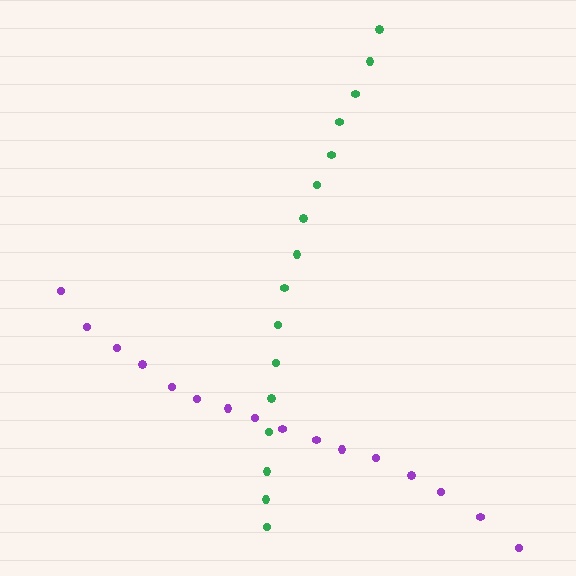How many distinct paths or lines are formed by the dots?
There are 2 distinct paths.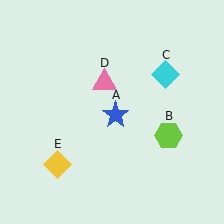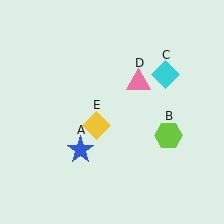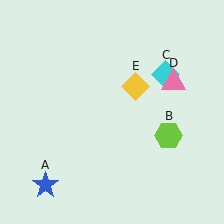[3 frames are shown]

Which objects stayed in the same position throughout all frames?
Lime hexagon (object B) and cyan diamond (object C) remained stationary.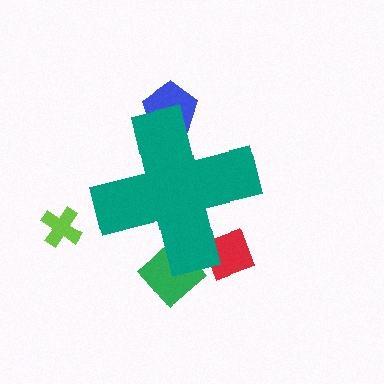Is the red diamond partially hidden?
Yes, the red diamond is partially hidden behind the teal cross.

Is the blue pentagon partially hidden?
Yes, the blue pentagon is partially hidden behind the teal cross.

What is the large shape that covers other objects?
A teal cross.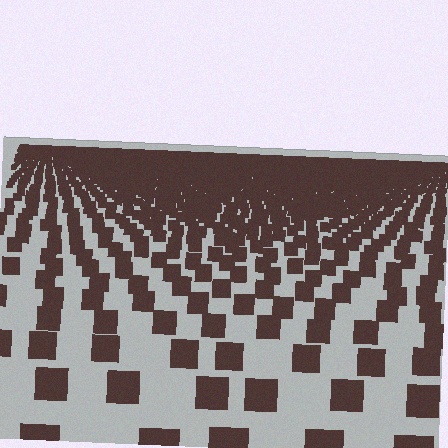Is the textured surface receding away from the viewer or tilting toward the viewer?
The surface is receding away from the viewer. Texture elements get smaller and denser toward the top.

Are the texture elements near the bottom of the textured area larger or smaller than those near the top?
Larger. Near the bottom, elements are closer to the viewer and appear at a bigger on-screen size.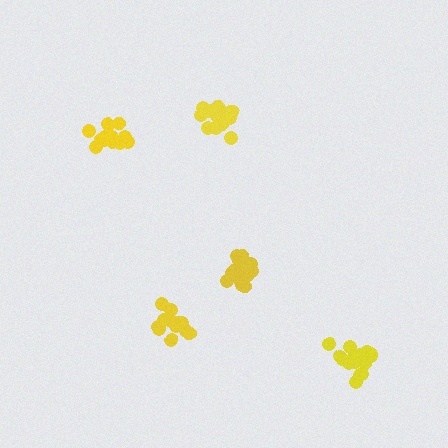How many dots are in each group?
Group 1: 18 dots, Group 2: 15 dots, Group 3: 17 dots, Group 4: 16 dots, Group 5: 14 dots (80 total).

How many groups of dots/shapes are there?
There are 5 groups.